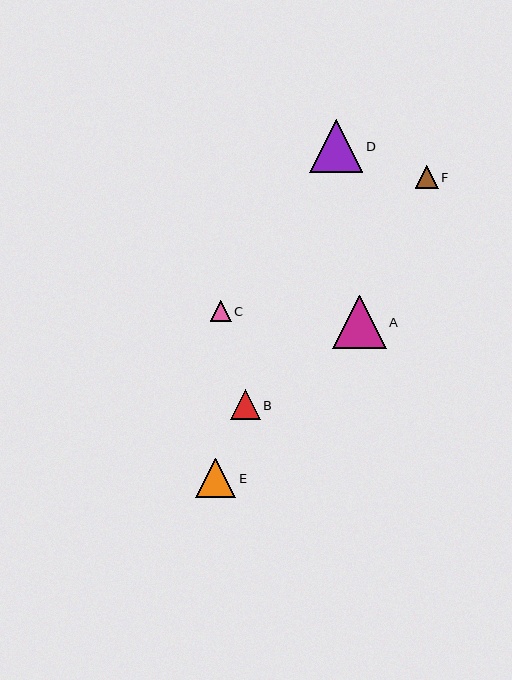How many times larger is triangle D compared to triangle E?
Triangle D is approximately 1.3 times the size of triangle E.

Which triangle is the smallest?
Triangle C is the smallest with a size of approximately 21 pixels.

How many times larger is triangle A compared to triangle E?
Triangle A is approximately 1.3 times the size of triangle E.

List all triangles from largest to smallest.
From largest to smallest: A, D, E, B, F, C.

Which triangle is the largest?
Triangle A is the largest with a size of approximately 53 pixels.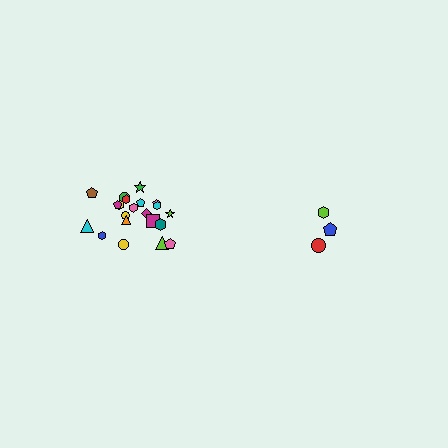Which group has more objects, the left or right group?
The left group.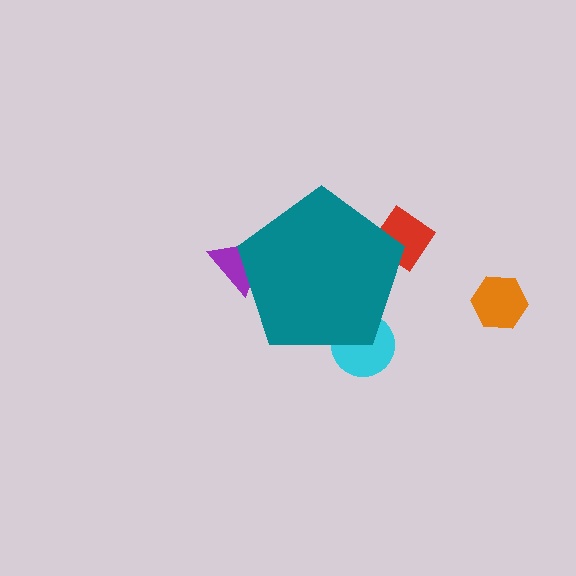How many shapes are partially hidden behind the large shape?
3 shapes are partially hidden.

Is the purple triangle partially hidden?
Yes, the purple triangle is partially hidden behind the teal pentagon.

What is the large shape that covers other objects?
A teal pentagon.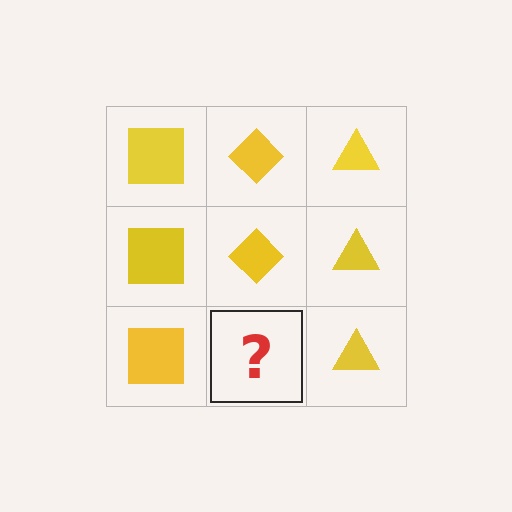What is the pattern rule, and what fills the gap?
The rule is that each column has a consistent shape. The gap should be filled with a yellow diamond.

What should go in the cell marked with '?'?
The missing cell should contain a yellow diamond.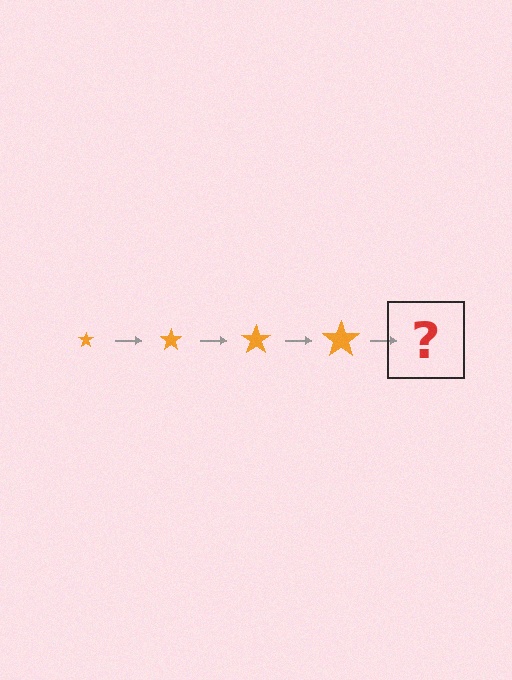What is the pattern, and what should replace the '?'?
The pattern is that the star gets progressively larger each step. The '?' should be an orange star, larger than the previous one.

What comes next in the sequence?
The next element should be an orange star, larger than the previous one.